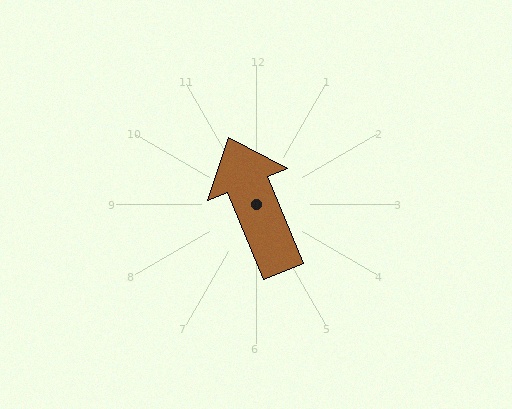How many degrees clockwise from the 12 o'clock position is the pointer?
Approximately 338 degrees.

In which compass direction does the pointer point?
North.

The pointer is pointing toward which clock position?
Roughly 11 o'clock.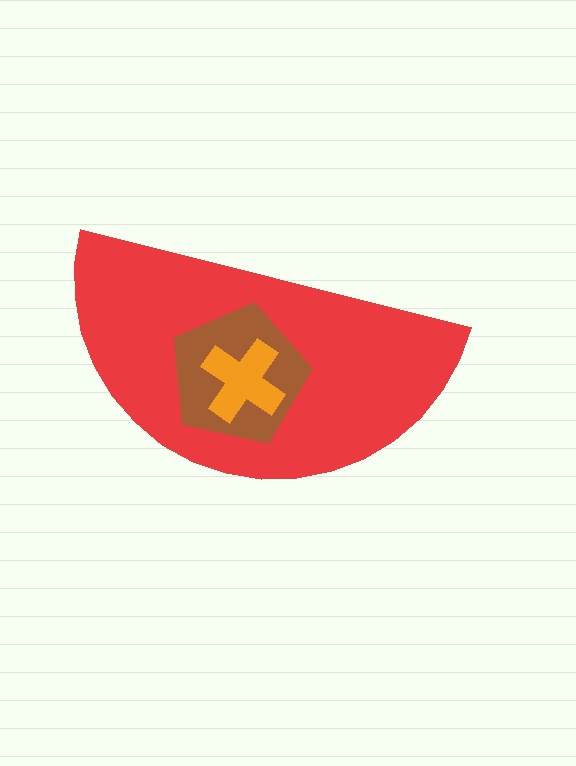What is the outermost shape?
The red semicircle.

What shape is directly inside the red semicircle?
The brown pentagon.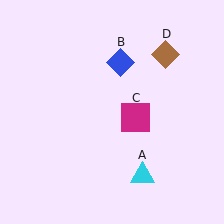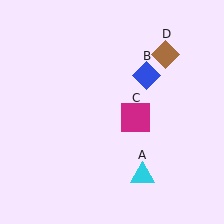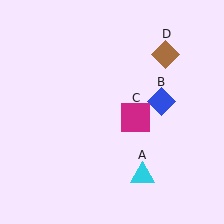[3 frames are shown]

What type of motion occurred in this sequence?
The blue diamond (object B) rotated clockwise around the center of the scene.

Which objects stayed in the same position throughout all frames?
Cyan triangle (object A) and magenta square (object C) and brown diamond (object D) remained stationary.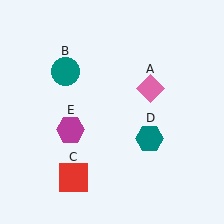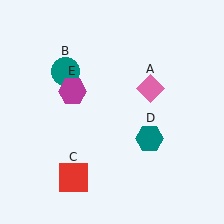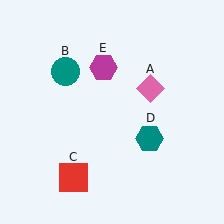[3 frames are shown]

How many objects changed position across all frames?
1 object changed position: magenta hexagon (object E).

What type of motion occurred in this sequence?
The magenta hexagon (object E) rotated clockwise around the center of the scene.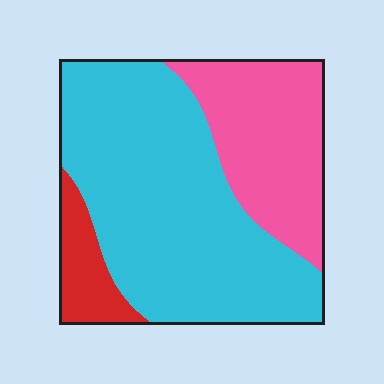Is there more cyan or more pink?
Cyan.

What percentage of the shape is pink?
Pink takes up about one quarter (1/4) of the shape.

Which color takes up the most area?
Cyan, at roughly 60%.